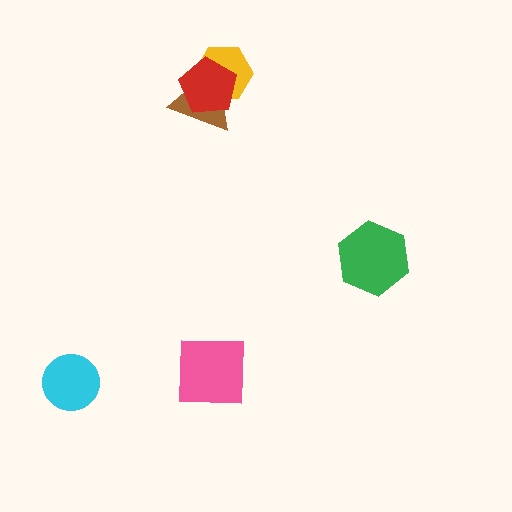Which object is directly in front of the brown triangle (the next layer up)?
The yellow hexagon is directly in front of the brown triangle.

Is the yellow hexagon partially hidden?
Yes, it is partially covered by another shape.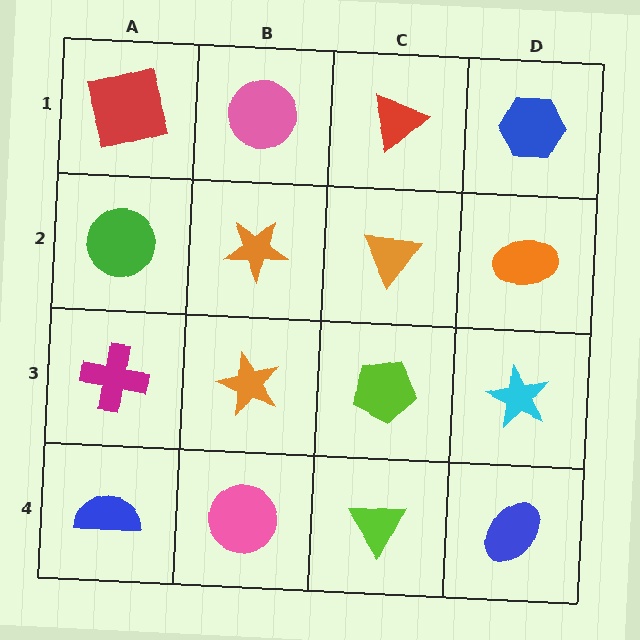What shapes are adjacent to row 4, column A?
A magenta cross (row 3, column A), a pink circle (row 4, column B).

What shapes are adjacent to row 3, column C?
An orange triangle (row 2, column C), a lime triangle (row 4, column C), an orange star (row 3, column B), a cyan star (row 3, column D).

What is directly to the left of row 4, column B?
A blue semicircle.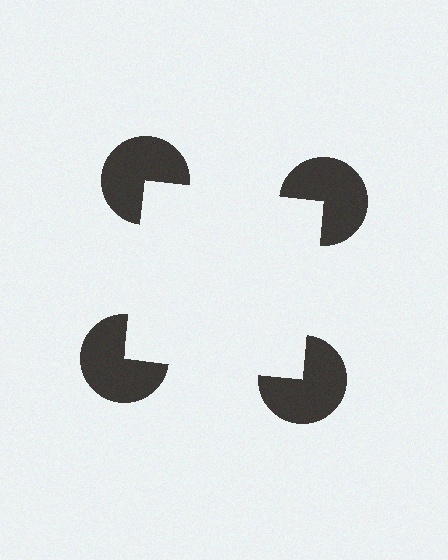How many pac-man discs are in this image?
There are 4 — one at each vertex of the illusory square.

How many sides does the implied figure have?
4 sides.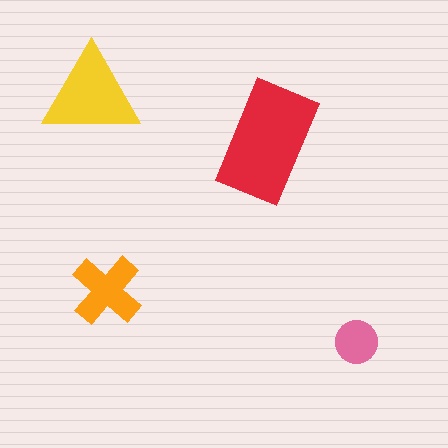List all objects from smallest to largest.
The pink circle, the orange cross, the yellow triangle, the red rectangle.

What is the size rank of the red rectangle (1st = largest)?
1st.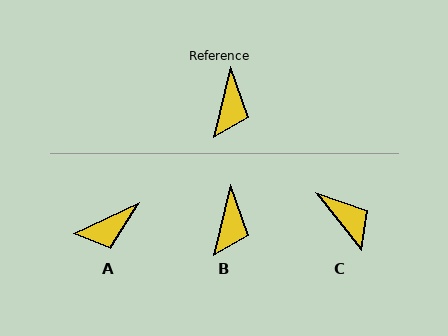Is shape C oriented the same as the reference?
No, it is off by about 52 degrees.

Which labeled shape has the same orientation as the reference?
B.